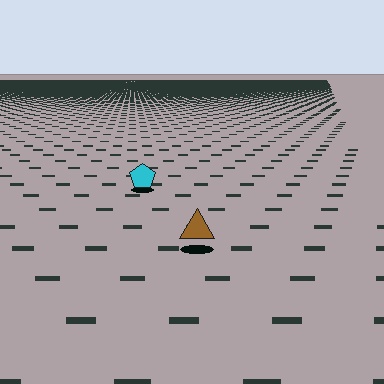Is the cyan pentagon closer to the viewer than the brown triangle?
No. The brown triangle is closer — you can tell from the texture gradient: the ground texture is coarser near it.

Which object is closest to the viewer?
The brown triangle is closest. The texture marks near it are larger and more spread out.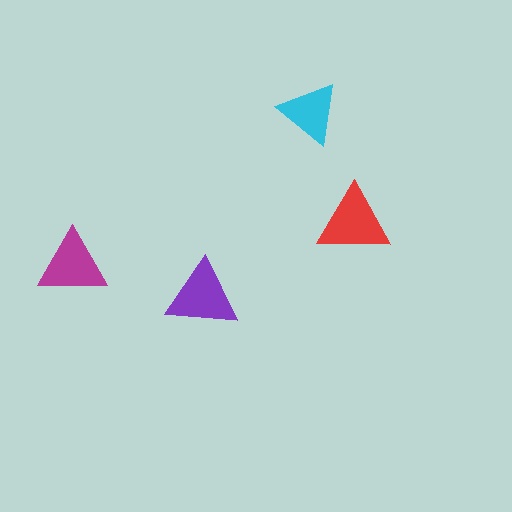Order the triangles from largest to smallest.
the red one, the purple one, the magenta one, the cyan one.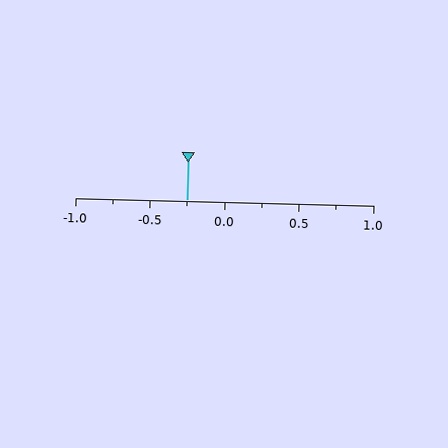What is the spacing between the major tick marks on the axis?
The major ticks are spaced 0.5 apart.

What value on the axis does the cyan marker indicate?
The marker indicates approximately -0.25.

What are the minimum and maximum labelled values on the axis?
The axis runs from -1.0 to 1.0.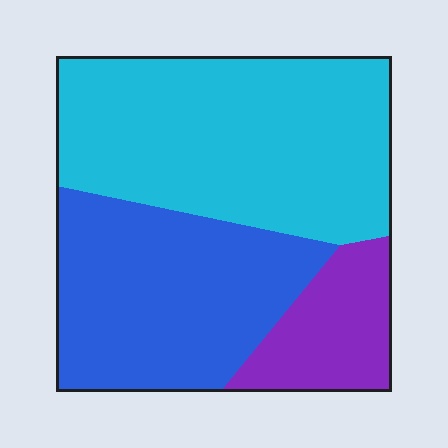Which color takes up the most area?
Cyan, at roughly 50%.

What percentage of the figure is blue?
Blue takes up about three eighths (3/8) of the figure.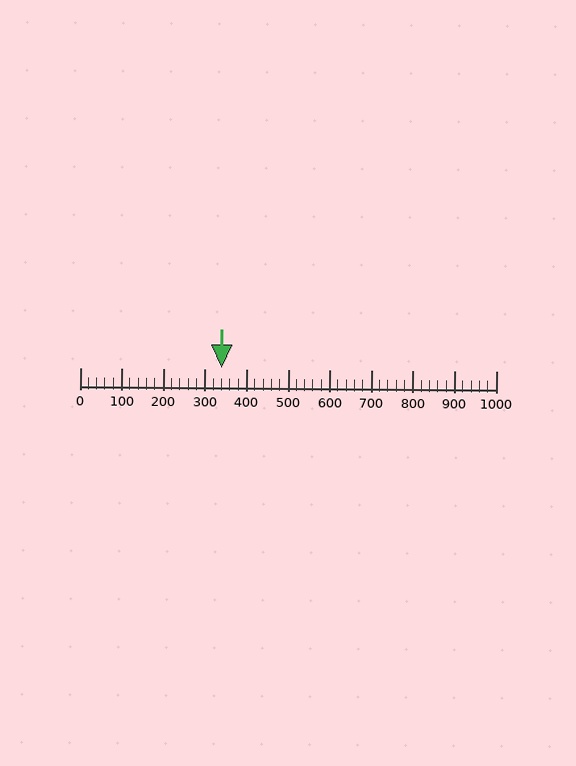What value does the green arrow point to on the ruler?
The green arrow points to approximately 340.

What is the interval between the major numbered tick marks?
The major tick marks are spaced 100 units apart.